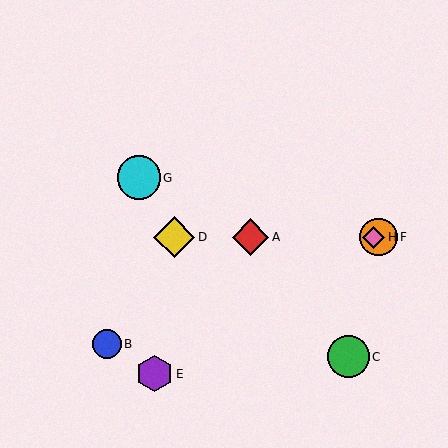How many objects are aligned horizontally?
4 objects (A, D, F, H) are aligned horizontally.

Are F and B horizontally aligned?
No, F is at y≈237 and B is at y≈344.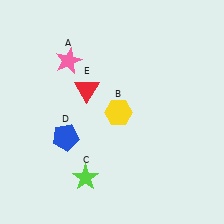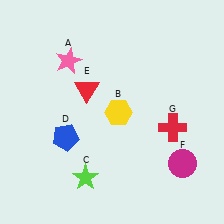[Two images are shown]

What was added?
A magenta circle (F), a red cross (G) were added in Image 2.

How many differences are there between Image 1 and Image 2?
There are 2 differences between the two images.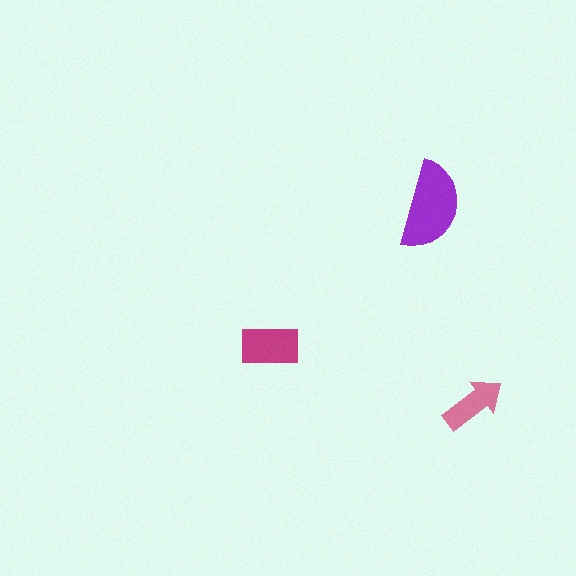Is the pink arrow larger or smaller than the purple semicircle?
Smaller.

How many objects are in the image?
There are 3 objects in the image.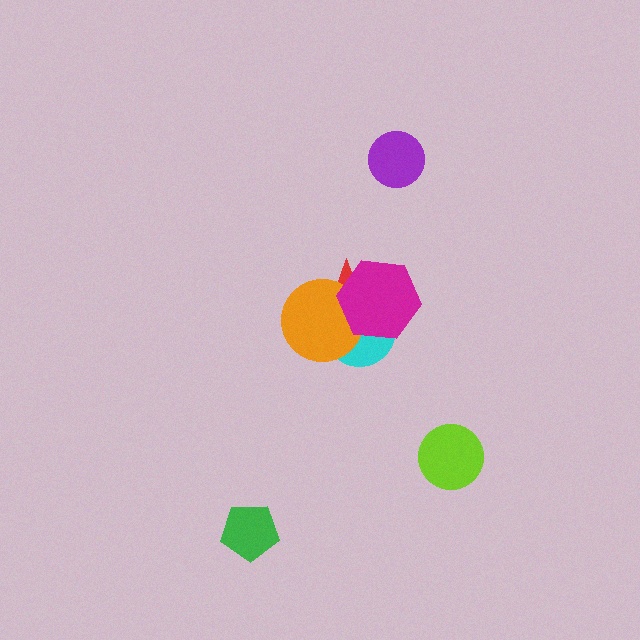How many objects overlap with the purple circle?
0 objects overlap with the purple circle.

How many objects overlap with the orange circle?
3 objects overlap with the orange circle.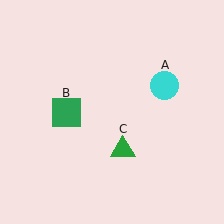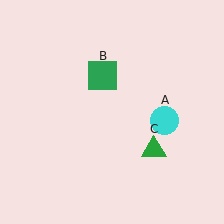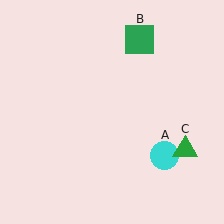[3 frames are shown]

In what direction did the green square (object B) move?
The green square (object B) moved up and to the right.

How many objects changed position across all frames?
3 objects changed position: cyan circle (object A), green square (object B), green triangle (object C).